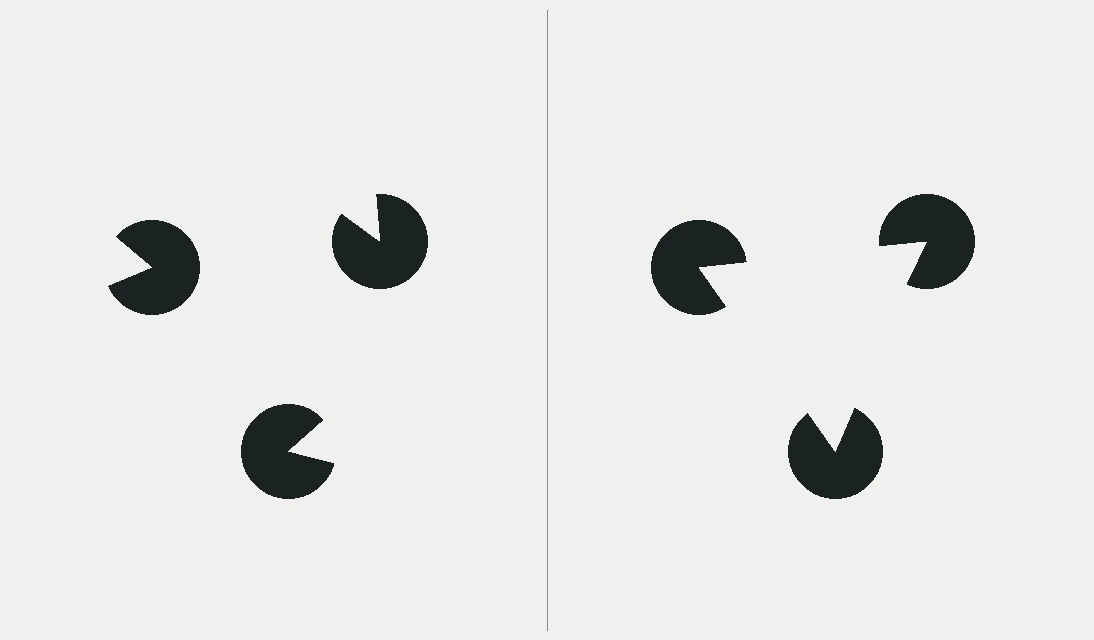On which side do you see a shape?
An illusory triangle appears on the right side. On the left side the wedge cuts are rotated, so no coherent shape forms.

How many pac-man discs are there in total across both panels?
6 — 3 on each side.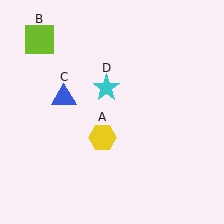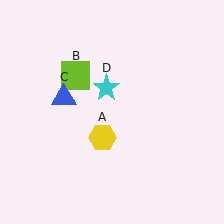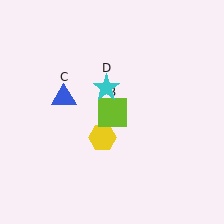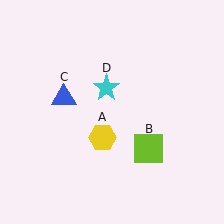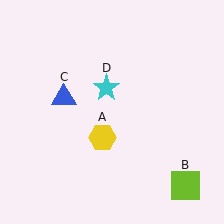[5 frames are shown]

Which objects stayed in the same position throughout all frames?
Yellow hexagon (object A) and blue triangle (object C) and cyan star (object D) remained stationary.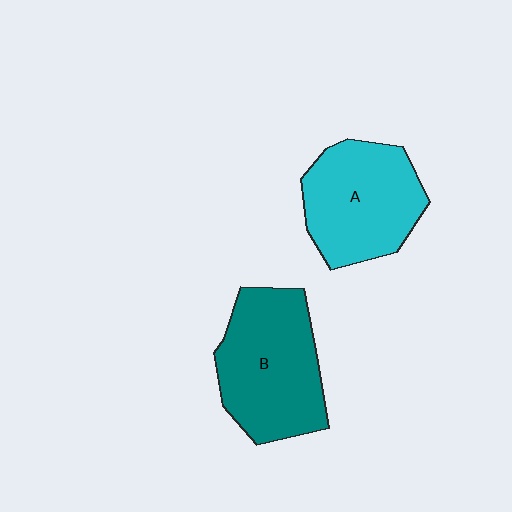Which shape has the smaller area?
Shape A (cyan).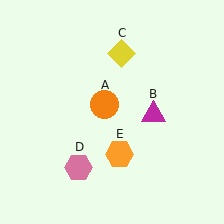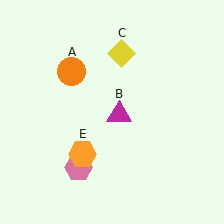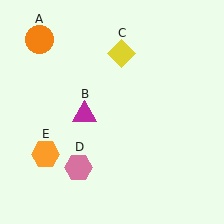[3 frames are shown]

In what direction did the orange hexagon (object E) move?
The orange hexagon (object E) moved left.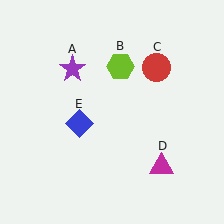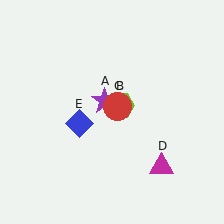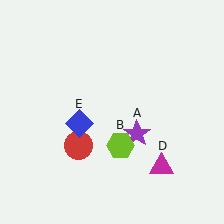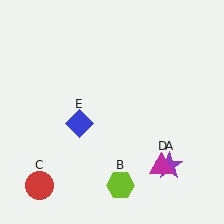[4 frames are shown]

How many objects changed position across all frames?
3 objects changed position: purple star (object A), lime hexagon (object B), red circle (object C).